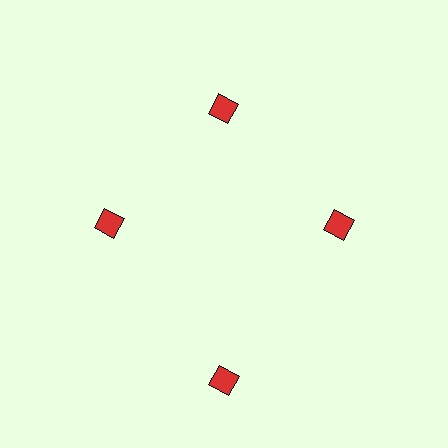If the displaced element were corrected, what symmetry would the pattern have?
It would have 4-fold rotational symmetry — the pattern would map onto itself every 90 degrees.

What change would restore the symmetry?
The symmetry would be restored by moving it inward, back onto the ring so that all 4 diamonds sit at equal angles and equal distance from the center.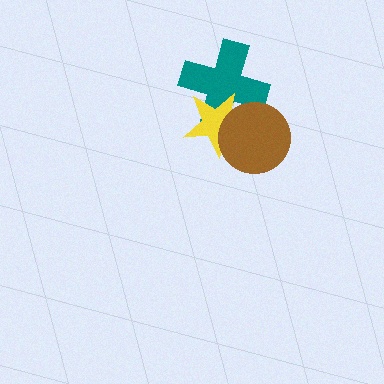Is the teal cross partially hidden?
Yes, it is partially covered by another shape.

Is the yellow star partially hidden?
Yes, it is partially covered by another shape.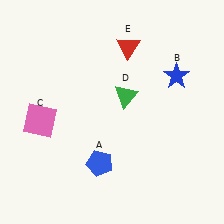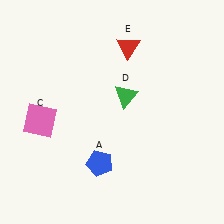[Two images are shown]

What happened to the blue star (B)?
The blue star (B) was removed in Image 2. It was in the top-right area of Image 1.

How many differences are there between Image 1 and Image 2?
There is 1 difference between the two images.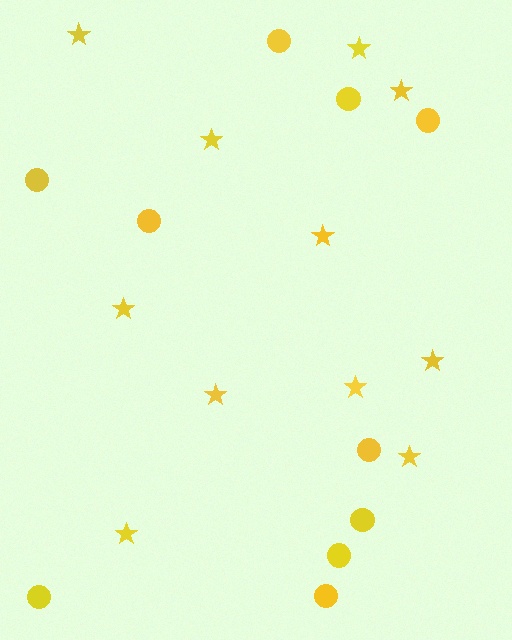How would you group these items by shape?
There are 2 groups: one group of stars (11) and one group of circles (10).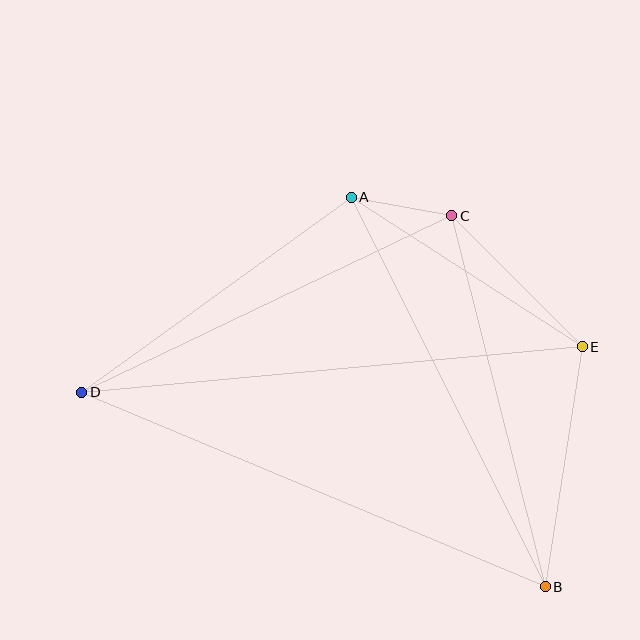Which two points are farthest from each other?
Points B and D are farthest from each other.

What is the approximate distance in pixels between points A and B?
The distance between A and B is approximately 435 pixels.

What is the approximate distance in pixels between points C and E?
The distance between C and E is approximately 185 pixels.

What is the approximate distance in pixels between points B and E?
The distance between B and E is approximately 242 pixels.